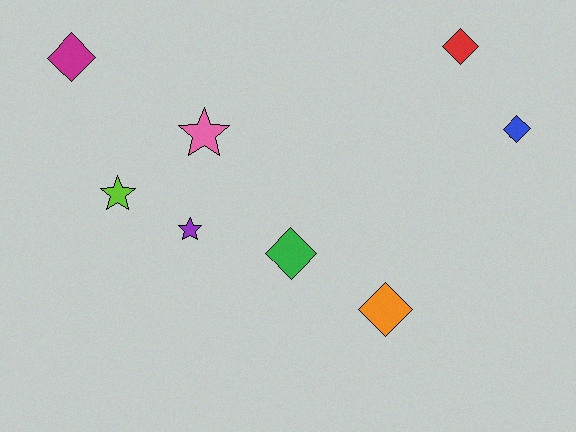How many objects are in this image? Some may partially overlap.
There are 8 objects.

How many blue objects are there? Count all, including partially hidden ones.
There is 1 blue object.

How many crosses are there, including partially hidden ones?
There are no crosses.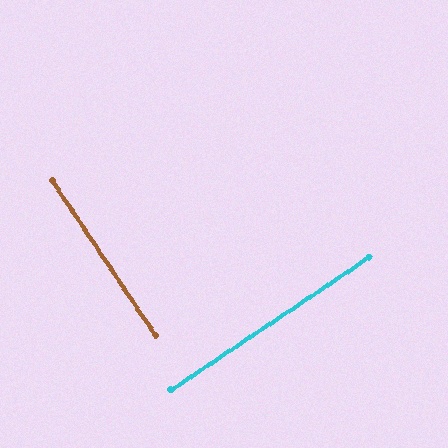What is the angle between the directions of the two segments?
Approximately 90 degrees.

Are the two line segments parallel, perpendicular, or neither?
Perpendicular — they meet at approximately 90°.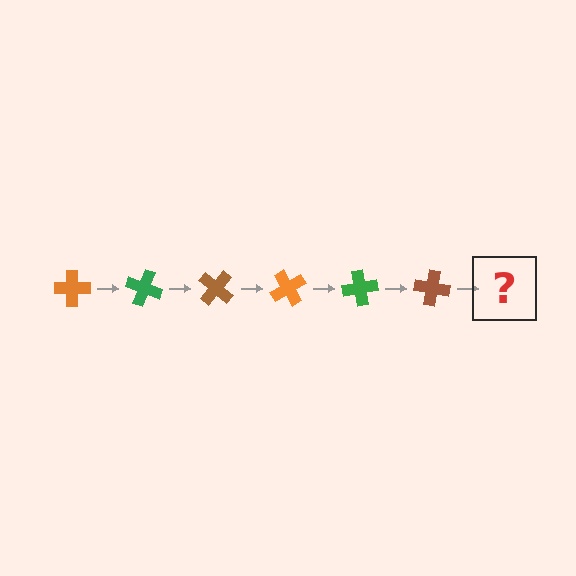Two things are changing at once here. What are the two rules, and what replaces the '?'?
The two rules are that it rotates 20 degrees each step and the color cycles through orange, green, and brown. The '?' should be an orange cross, rotated 120 degrees from the start.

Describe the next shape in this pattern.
It should be an orange cross, rotated 120 degrees from the start.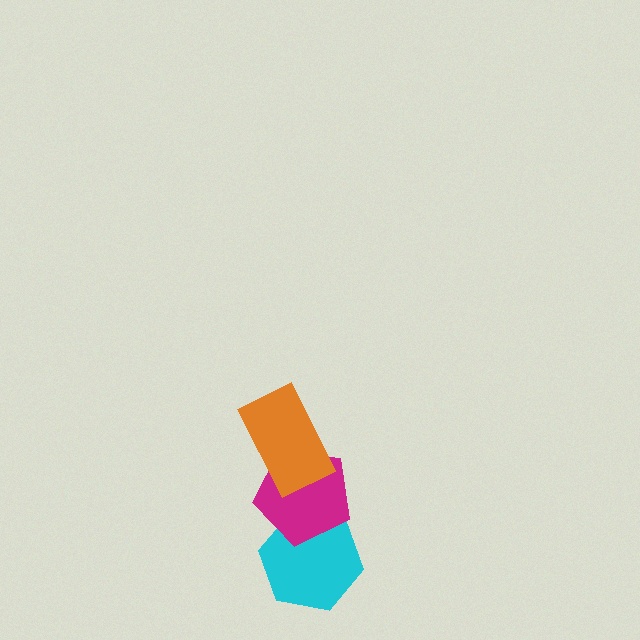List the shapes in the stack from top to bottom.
From top to bottom: the orange rectangle, the magenta pentagon, the cyan hexagon.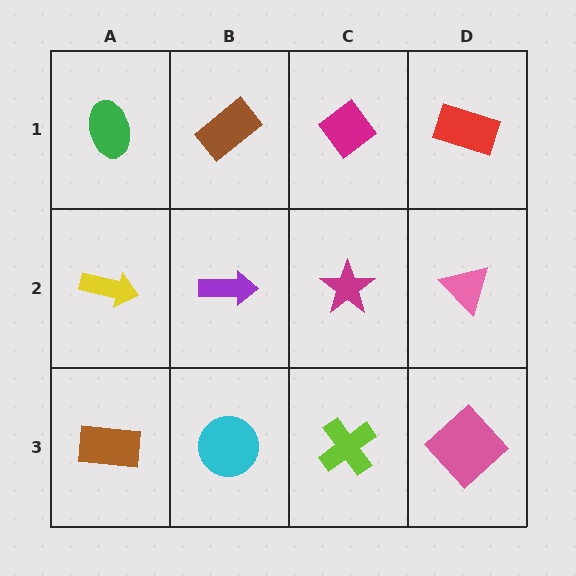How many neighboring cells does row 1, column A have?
2.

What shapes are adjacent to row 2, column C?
A magenta diamond (row 1, column C), a lime cross (row 3, column C), a purple arrow (row 2, column B), a pink triangle (row 2, column D).